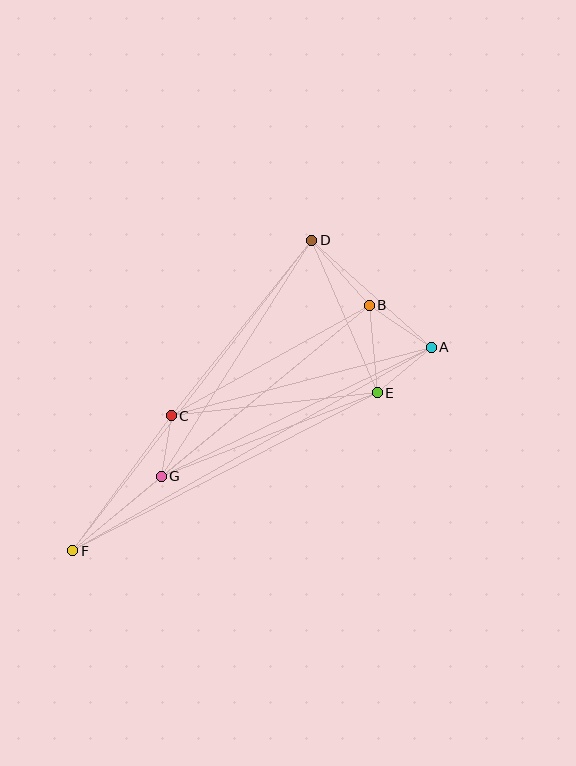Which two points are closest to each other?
Points C and G are closest to each other.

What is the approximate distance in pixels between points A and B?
The distance between A and B is approximately 75 pixels.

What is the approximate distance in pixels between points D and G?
The distance between D and G is approximately 280 pixels.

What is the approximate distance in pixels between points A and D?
The distance between A and D is approximately 160 pixels.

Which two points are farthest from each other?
Points A and F are farthest from each other.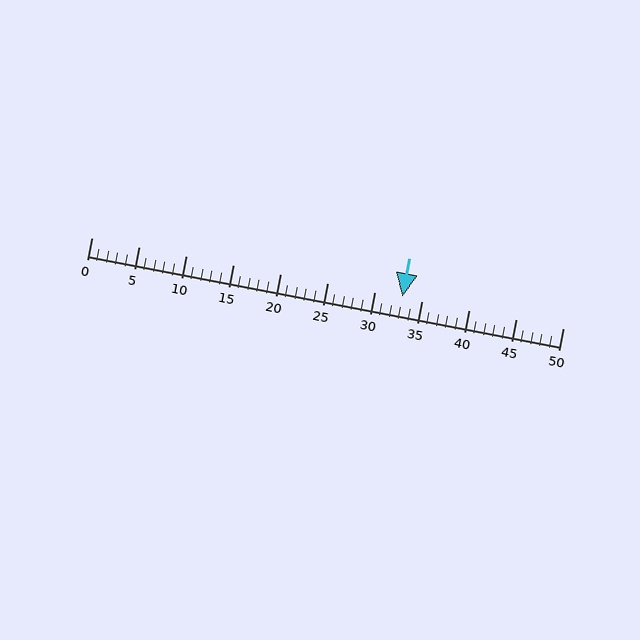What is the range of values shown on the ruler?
The ruler shows values from 0 to 50.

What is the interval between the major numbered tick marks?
The major tick marks are spaced 5 units apart.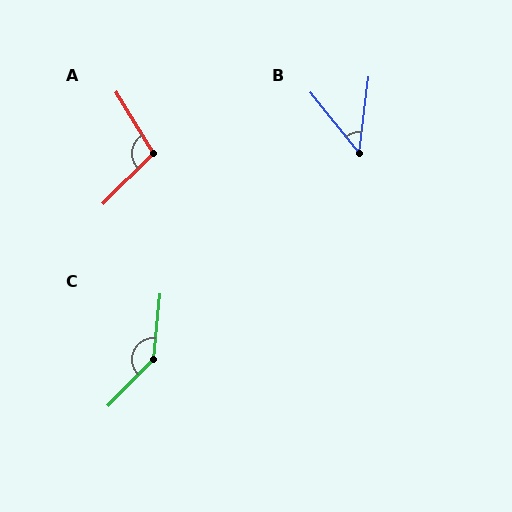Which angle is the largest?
C, at approximately 141 degrees.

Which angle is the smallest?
B, at approximately 46 degrees.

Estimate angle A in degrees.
Approximately 104 degrees.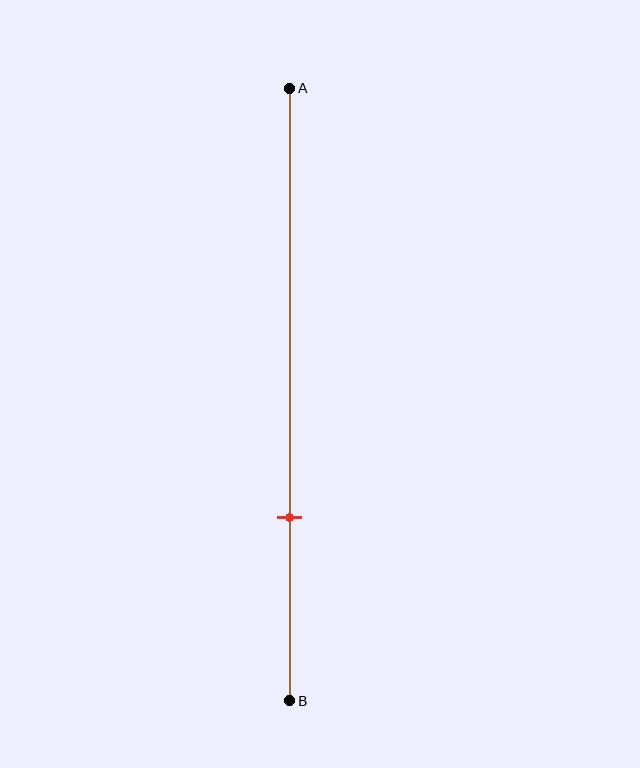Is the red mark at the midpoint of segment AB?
No, the mark is at about 70% from A, not at the 50% midpoint.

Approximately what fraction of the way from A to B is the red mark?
The red mark is approximately 70% of the way from A to B.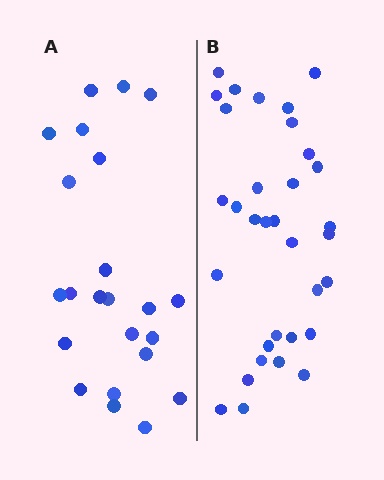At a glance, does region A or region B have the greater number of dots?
Region B (the right region) has more dots.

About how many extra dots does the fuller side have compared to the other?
Region B has roughly 10 or so more dots than region A.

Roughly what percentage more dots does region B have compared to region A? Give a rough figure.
About 45% more.